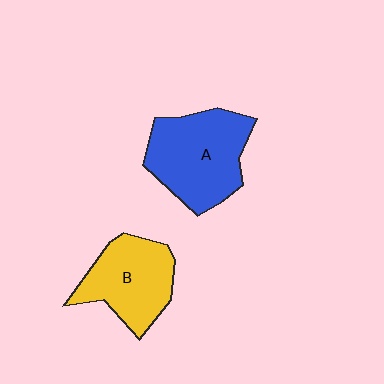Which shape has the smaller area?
Shape B (yellow).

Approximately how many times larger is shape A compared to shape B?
Approximately 1.2 times.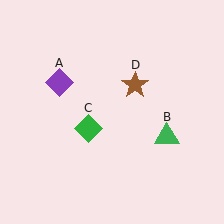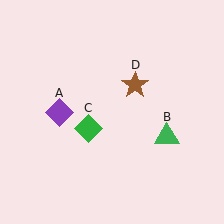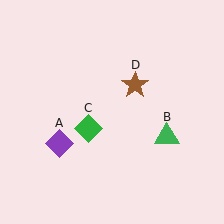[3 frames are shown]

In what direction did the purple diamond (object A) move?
The purple diamond (object A) moved down.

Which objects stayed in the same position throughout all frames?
Green triangle (object B) and green diamond (object C) and brown star (object D) remained stationary.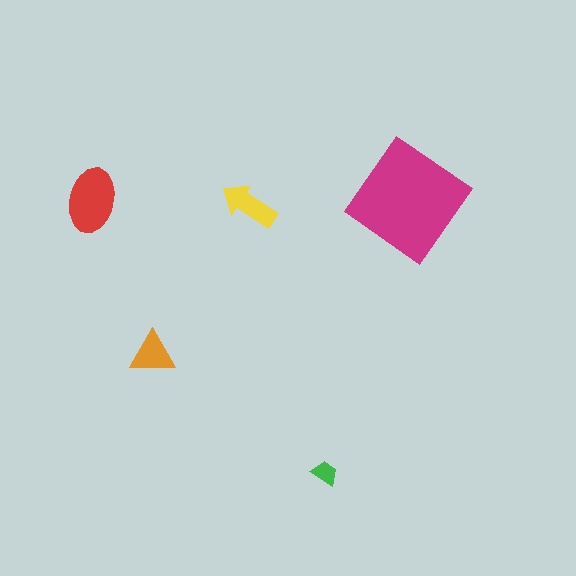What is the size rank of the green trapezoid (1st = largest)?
5th.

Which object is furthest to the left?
The red ellipse is leftmost.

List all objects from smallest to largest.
The green trapezoid, the orange triangle, the yellow arrow, the red ellipse, the magenta diamond.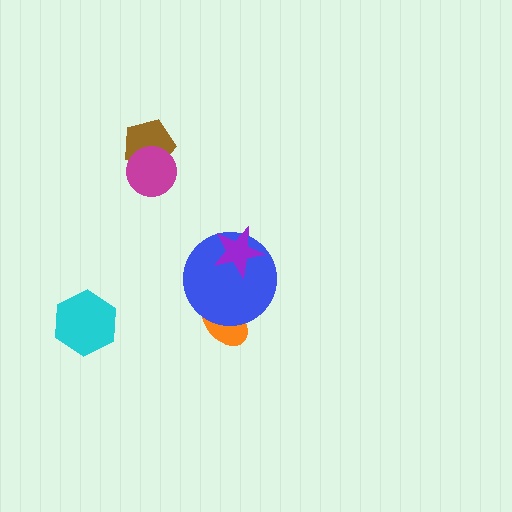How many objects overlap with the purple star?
1 object overlaps with the purple star.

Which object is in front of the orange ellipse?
The blue circle is in front of the orange ellipse.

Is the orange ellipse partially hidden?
Yes, it is partially covered by another shape.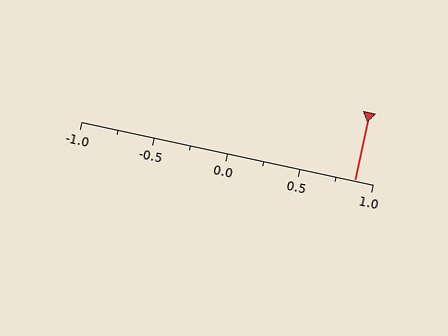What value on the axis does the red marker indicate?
The marker indicates approximately 0.88.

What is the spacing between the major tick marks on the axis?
The major ticks are spaced 0.5 apart.